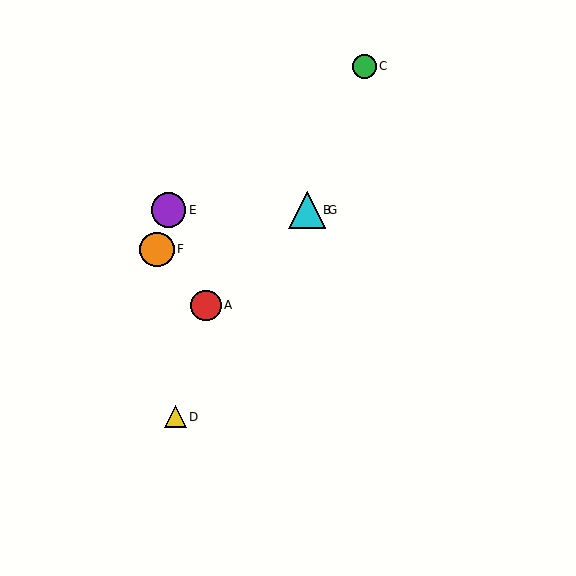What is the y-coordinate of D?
Object D is at y≈417.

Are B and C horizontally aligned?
No, B is at y≈210 and C is at y≈66.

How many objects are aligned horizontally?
3 objects (B, E, G) are aligned horizontally.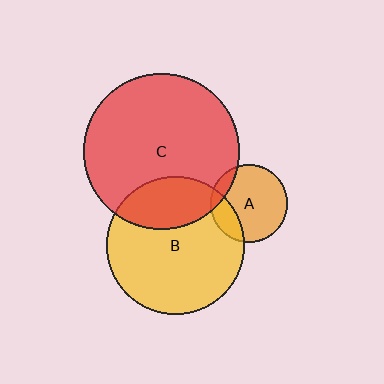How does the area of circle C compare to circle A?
Approximately 4.1 times.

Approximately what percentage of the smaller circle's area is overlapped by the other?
Approximately 20%.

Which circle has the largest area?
Circle C (red).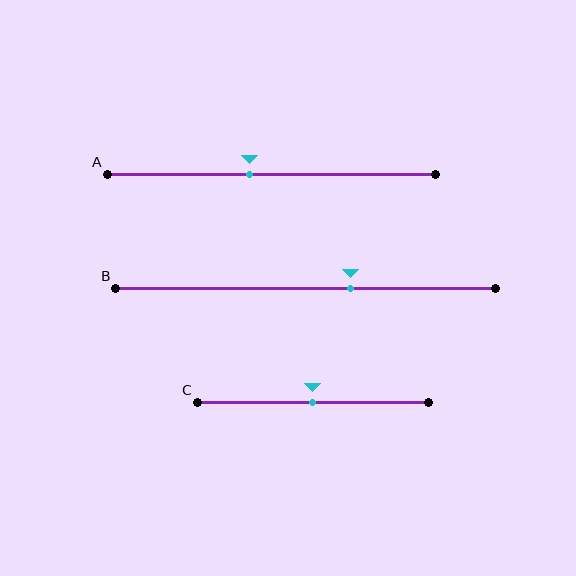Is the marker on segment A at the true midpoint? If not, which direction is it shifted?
No, the marker on segment A is shifted to the left by about 7% of the segment length.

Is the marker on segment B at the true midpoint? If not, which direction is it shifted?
No, the marker on segment B is shifted to the right by about 12% of the segment length.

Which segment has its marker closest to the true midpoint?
Segment C has its marker closest to the true midpoint.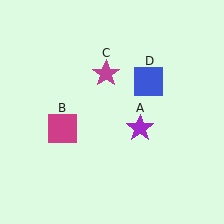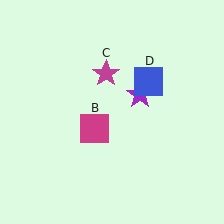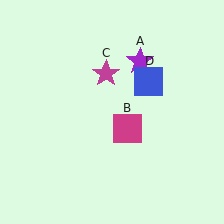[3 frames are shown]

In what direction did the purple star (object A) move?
The purple star (object A) moved up.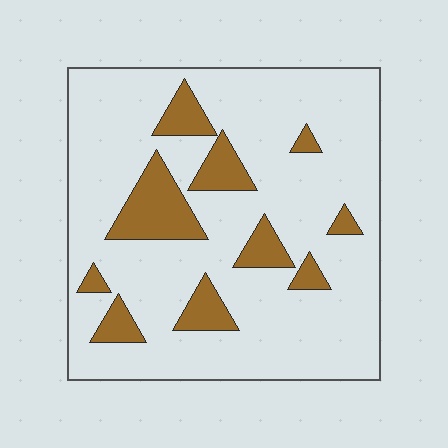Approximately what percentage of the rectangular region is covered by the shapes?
Approximately 15%.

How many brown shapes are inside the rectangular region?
10.